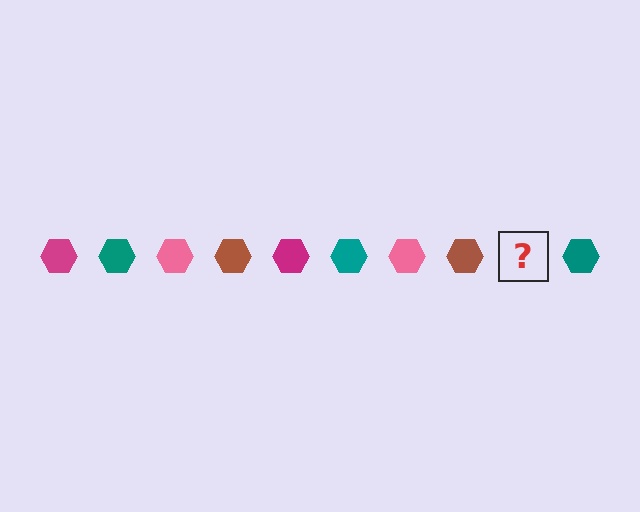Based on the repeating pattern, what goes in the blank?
The blank should be a magenta hexagon.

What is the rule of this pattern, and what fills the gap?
The rule is that the pattern cycles through magenta, teal, pink, brown hexagons. The gap should be filled with a magenta hexagon.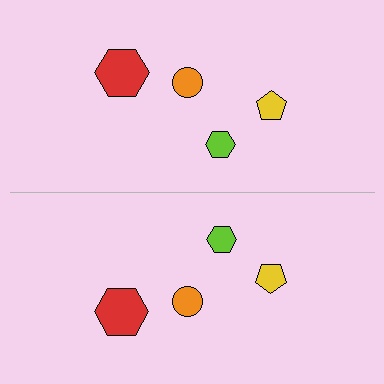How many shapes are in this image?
There are 8 shapes in this image.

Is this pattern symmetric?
Yes, this pattern has bilateral (reflection) symmetry.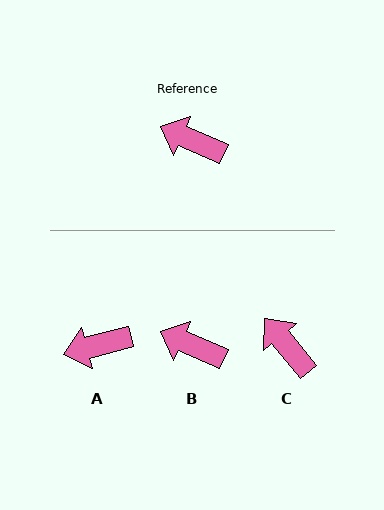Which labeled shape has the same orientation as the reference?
B.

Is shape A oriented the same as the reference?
No, it is off by about 39 degrees.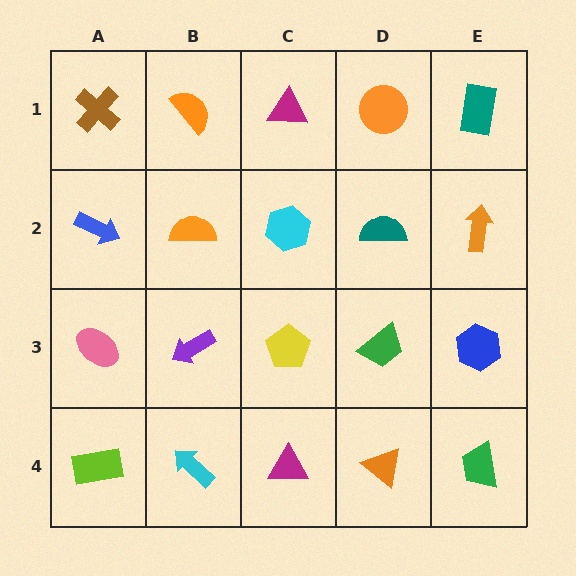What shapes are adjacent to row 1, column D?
A teal semicircle (row 2, column D), a magenta triangle (row 1, column C), a teal rectangle (row 1, column E).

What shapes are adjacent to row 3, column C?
A cyan hexagon (row 2, column C), a magenta triangle (row 4, column C), a purple arrow (row 3, column B), a green trapezoid (row 3, column D).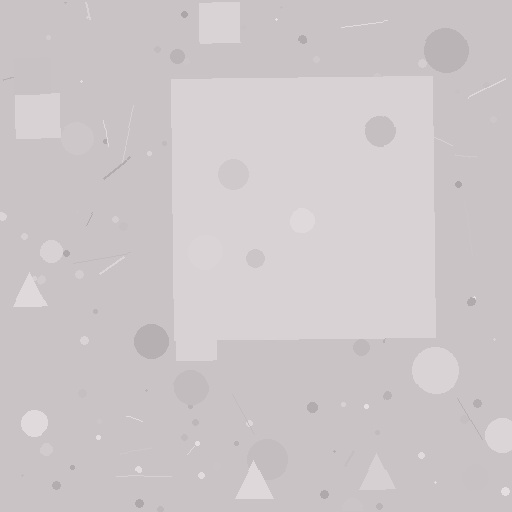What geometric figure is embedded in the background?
A square is embedded in the background.